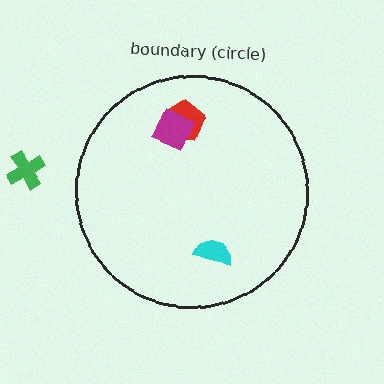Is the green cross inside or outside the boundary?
Outside.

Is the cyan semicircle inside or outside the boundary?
Inside.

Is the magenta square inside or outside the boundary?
Inside.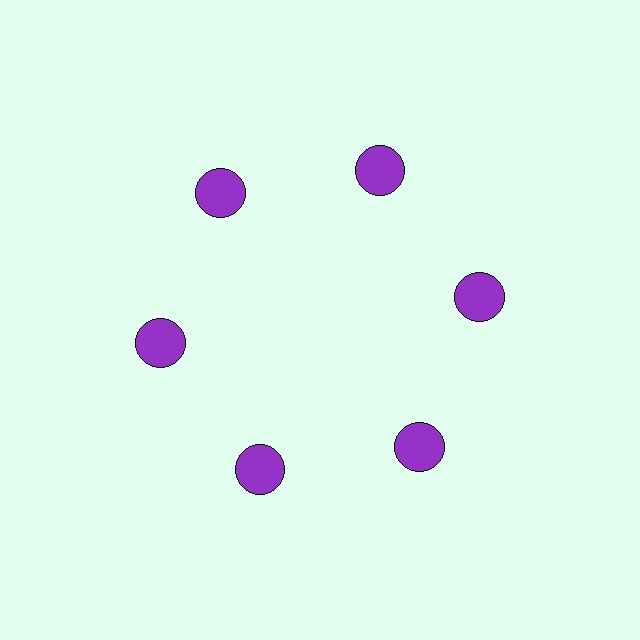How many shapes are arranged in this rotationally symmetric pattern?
There are 6 shapes, arranged in 6 groups of 1.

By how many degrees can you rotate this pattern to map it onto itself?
The pattern maps onto itself every 60 degrees of rotation.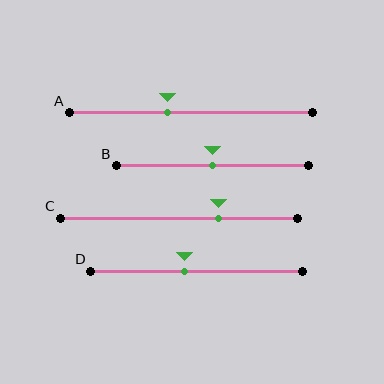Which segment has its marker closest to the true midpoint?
Segment B has its marker closest to the true midpoint.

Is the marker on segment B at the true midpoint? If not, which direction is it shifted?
Yes, the marker on segment B is at the true midpoint.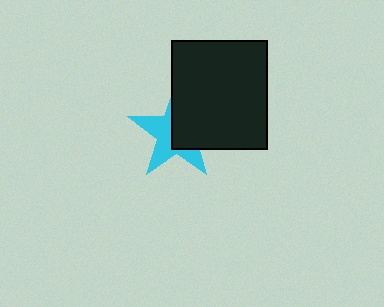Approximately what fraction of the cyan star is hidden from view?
Roughly 49% of the cyan star is hidden behind the black rectangle.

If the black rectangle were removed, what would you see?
You would see the complete cyan star.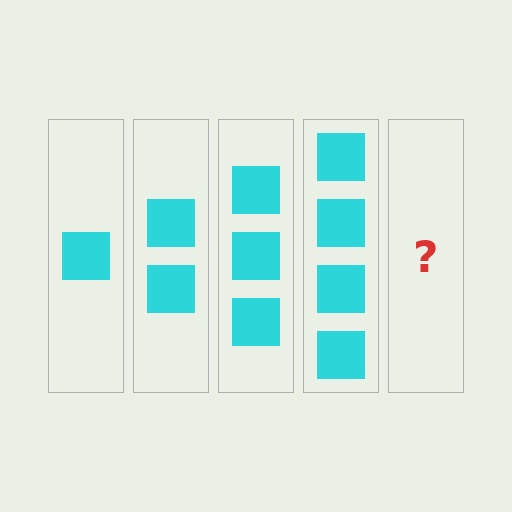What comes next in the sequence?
The next element should be 5 squares.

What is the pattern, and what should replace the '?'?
The pattern is that each step adds one more square. The '?' should be 5 squares.